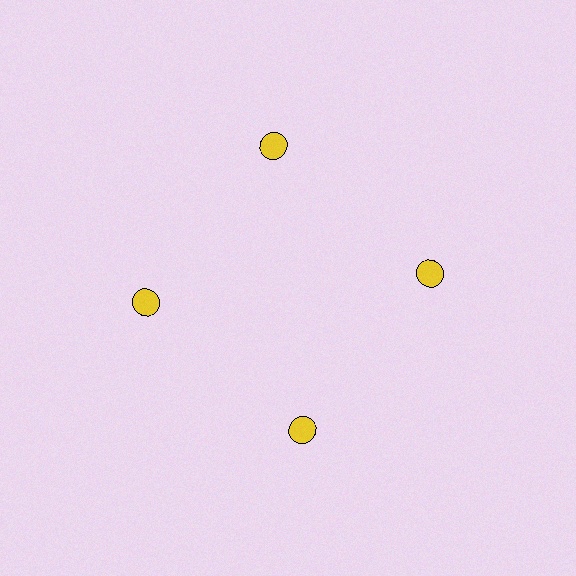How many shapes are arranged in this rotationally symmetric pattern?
There are 4 shapes, arranged in 4 groups of 1.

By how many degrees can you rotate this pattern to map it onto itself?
The pattern maps onto itself every 90 degrees of rotation.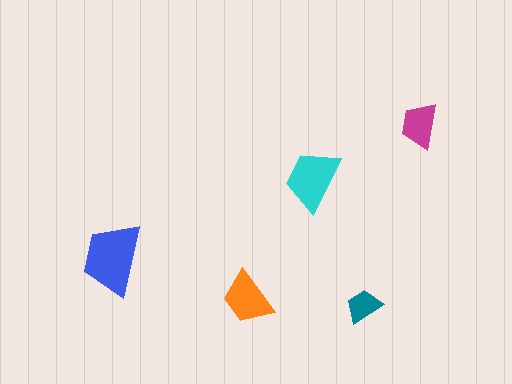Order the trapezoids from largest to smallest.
the blue one, the cyan one, the orange one, the magenta one, the teal one.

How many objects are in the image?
There are 5 objects in the image.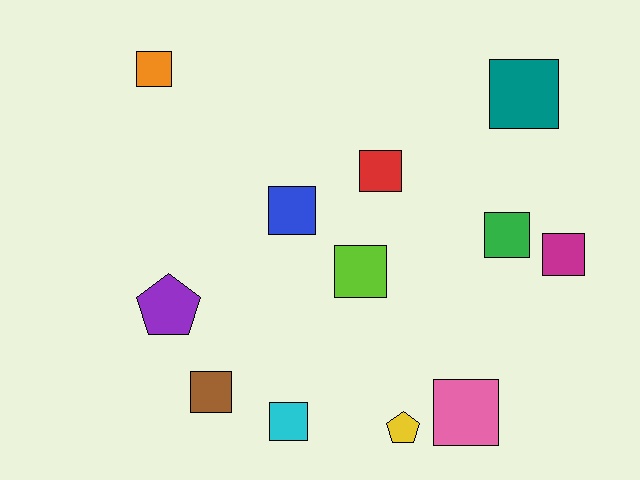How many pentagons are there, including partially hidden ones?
There are 2 pentagons.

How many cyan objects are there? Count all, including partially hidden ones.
There is 1 cyan object.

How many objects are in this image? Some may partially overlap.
There are 12 objects.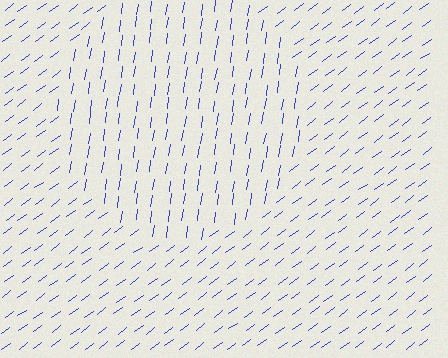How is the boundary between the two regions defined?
The boundary is defined purely by a change in line orientation (approximately 45 degrees difference). All lines are the same color and thickness.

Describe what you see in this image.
The image is filled with small blue line segments. A circle region in the image has lines oriented differently from the surrounding lines, creating a visible texture boundary.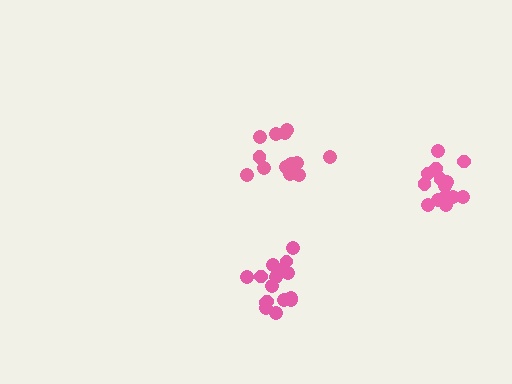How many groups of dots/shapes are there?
There are 3 groups.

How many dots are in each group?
Group 1: 13 dots, Group 2: 16 dots, Group 3: 15 dots (44 total).